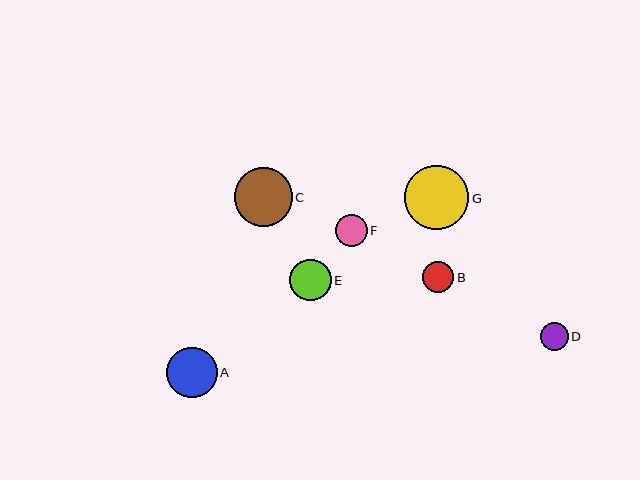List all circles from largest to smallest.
From largest to smallest: G, C, A, E, F, B, D.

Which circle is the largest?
Circle G is the largest with a size of approximately 64 pixels.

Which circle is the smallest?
Circle D is the smallest with a size of approximately 28 pixels.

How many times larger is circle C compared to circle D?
Circle C is approximately 2.1 times the size of circle D.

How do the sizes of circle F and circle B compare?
Circle F and circle B are approximately the same size.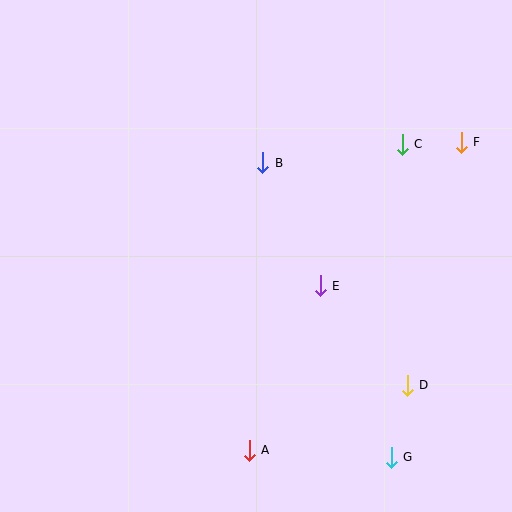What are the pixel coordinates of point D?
Point D is at (407, 385).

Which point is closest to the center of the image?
Point E at (320, 286) is closest to the center.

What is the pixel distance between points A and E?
The distance between A and E is 179 pixels.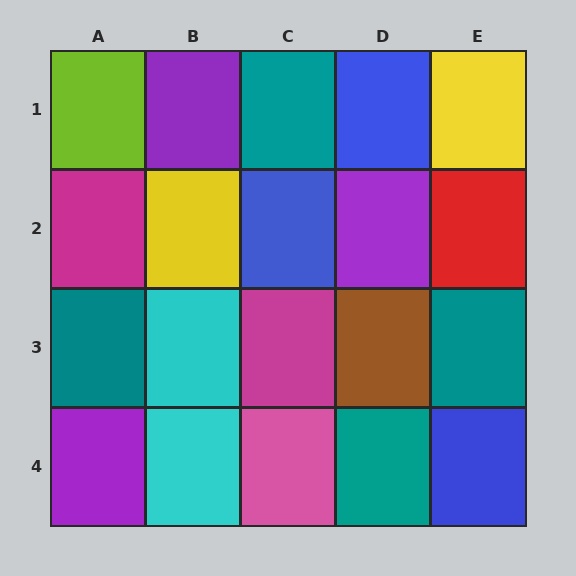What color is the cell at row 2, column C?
Blue.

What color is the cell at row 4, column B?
Cyan.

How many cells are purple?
3 cells are purple.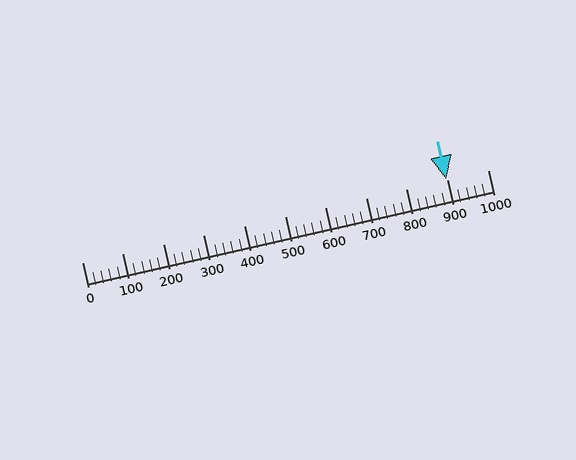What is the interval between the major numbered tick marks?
The major tick marks are spaced 100 units apart.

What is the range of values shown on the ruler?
The ruler shows values from 0 to 1000.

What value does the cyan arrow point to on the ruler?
The cyan arrow points to approximately 898.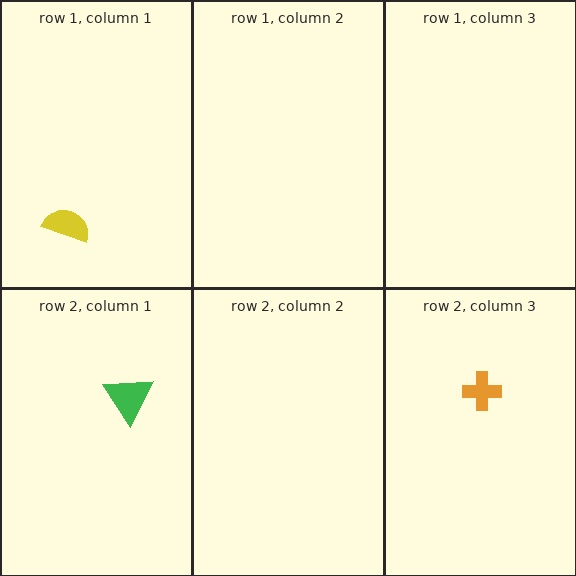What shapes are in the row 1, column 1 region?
The yellow semicircle.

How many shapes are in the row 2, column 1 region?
1.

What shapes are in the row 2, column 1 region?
The green triangle.